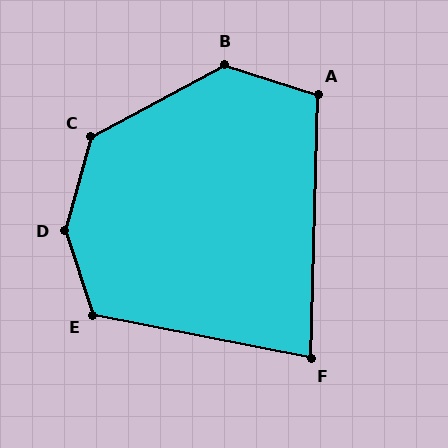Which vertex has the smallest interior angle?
F, at approximately 80 degrees.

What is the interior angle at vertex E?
Approximately 120 degrees (obtuse).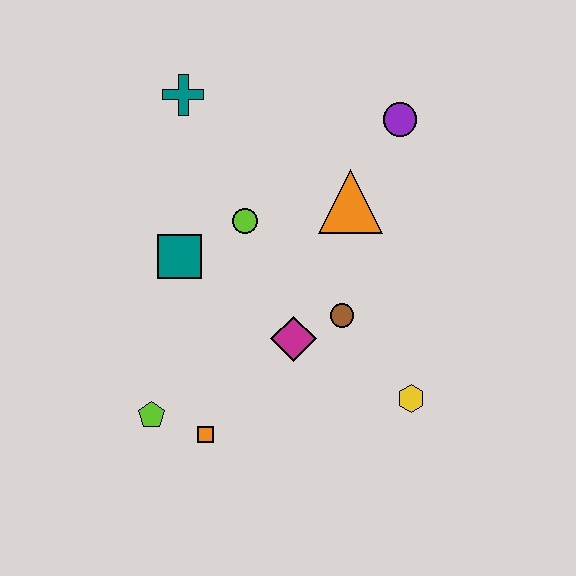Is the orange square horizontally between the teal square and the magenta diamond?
Yes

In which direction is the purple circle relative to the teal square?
The purple circle is to the right of the teal square.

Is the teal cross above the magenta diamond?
Yes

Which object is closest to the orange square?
The lime pentagon is closest to the orange square.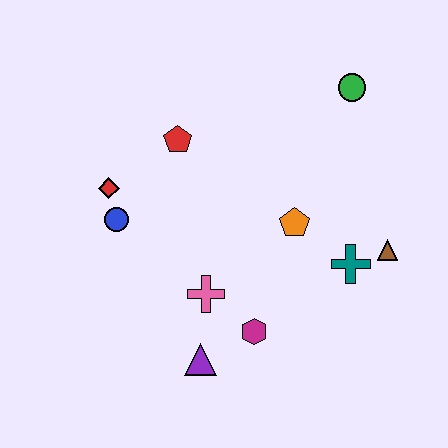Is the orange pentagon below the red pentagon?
Yes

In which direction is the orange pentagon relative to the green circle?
The orange pentagon is below the green circle.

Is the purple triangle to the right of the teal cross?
No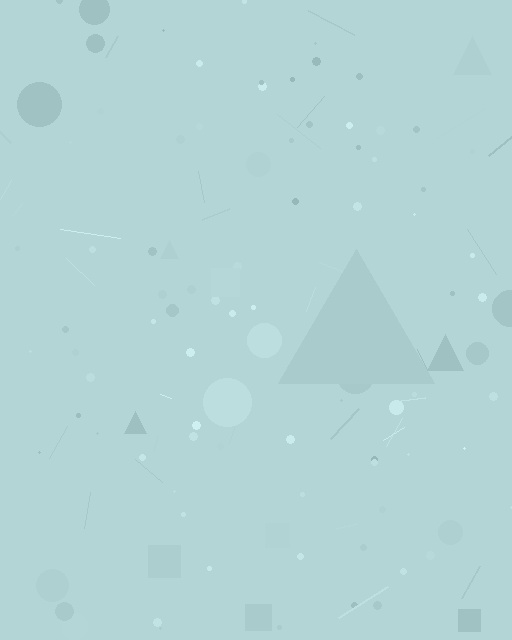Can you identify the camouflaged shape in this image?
The camouflaged shape is a triangle.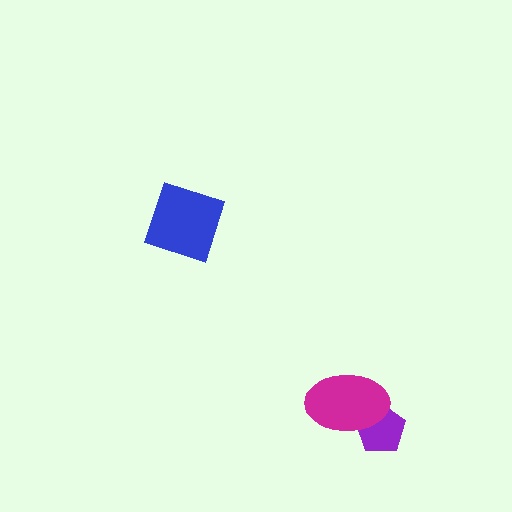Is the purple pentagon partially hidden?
Yes, it is partially covered by another shape.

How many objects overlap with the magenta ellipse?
1 object overlaps with the magenta ellipse.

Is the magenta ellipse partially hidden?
No, no other shape covers it.